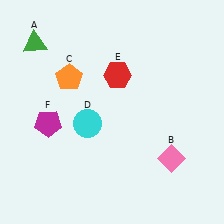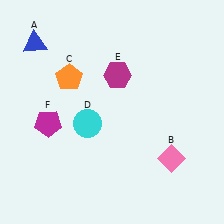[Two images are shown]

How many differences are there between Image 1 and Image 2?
There are 2 differences between the two images.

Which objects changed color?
A changed from green to blue. E changed from red to magenta.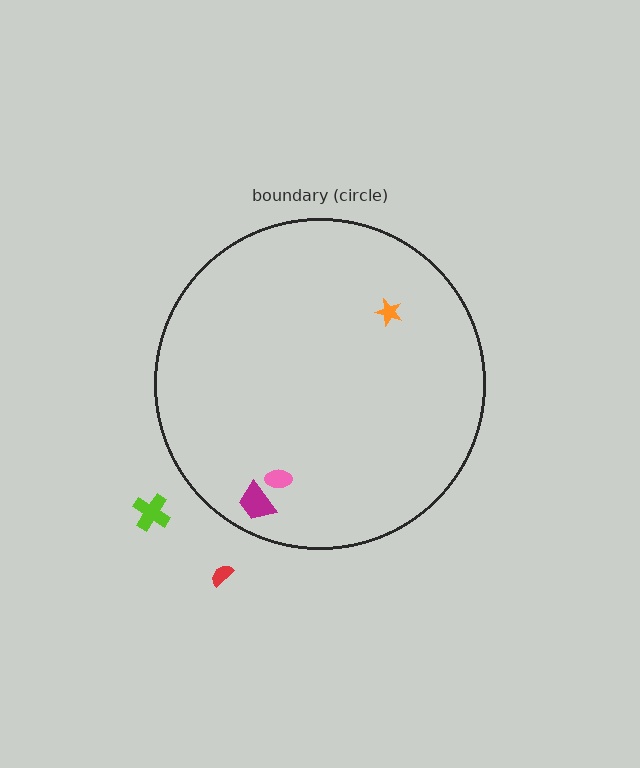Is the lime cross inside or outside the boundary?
Outside.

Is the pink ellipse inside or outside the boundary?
Inside.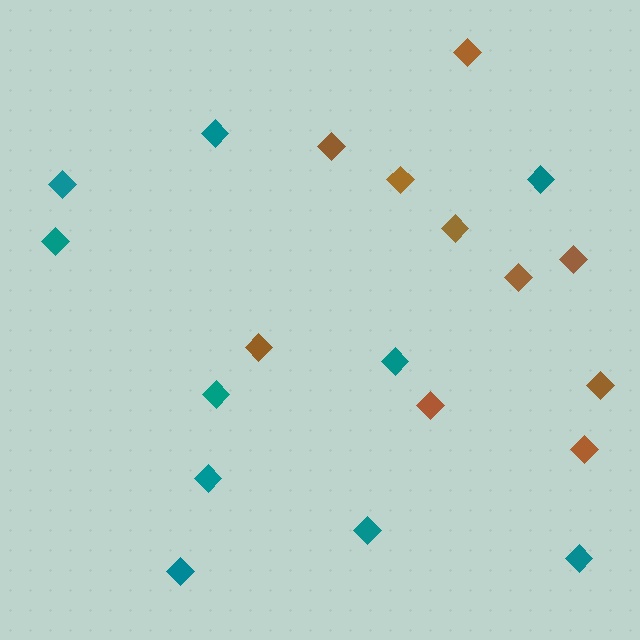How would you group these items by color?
There are 2 groups: one group of brown diamonds (10) and one group of teal diamonds (10).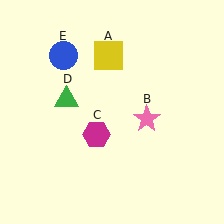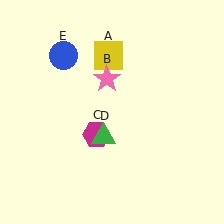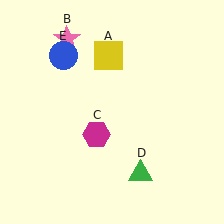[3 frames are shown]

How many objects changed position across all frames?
2 objects changed position: pink star (object B), green triangle (object D).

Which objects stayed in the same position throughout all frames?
Yellow square (object A) and magenta hexagon (object C) and blue circle (object E) remained stationary.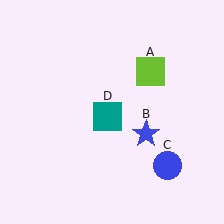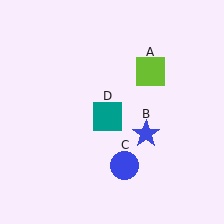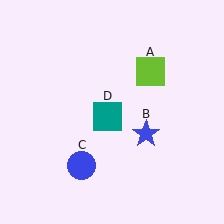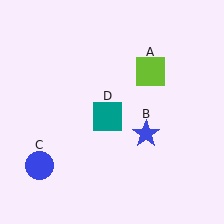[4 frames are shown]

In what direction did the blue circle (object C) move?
The blue circle (object C) moved left.